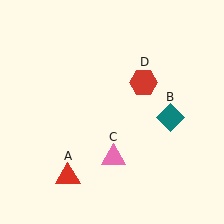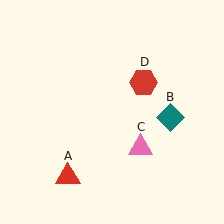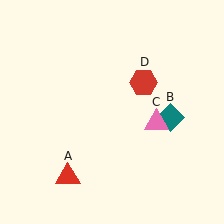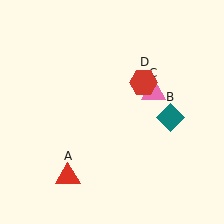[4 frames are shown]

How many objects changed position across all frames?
1 object changed position: pink triangle (object C).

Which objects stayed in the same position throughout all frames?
Red triangle (object A) and teal diamond (object B) and red hexagon (object D) remained stationary.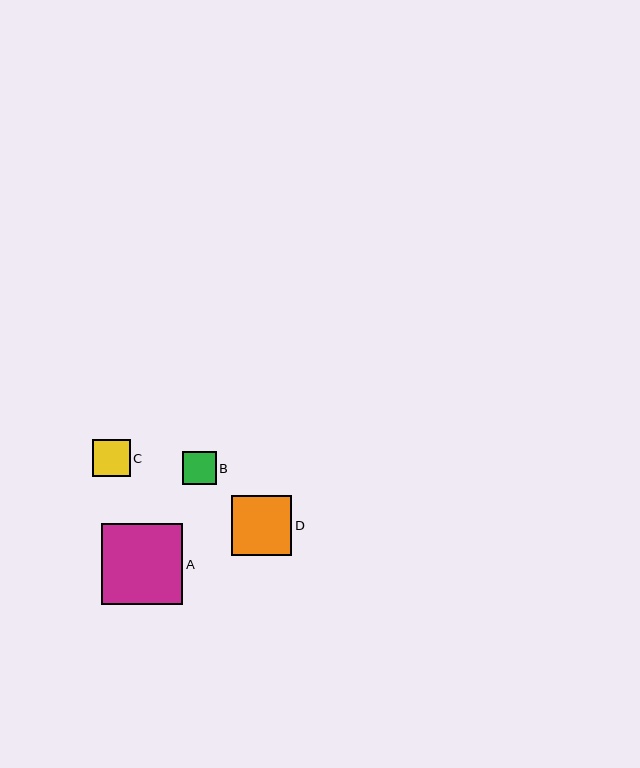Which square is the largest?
Square A is the largest with a size of approximately 81 pixels.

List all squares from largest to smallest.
From largest to smallest: A, D, C, B.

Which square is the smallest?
Square B is the smallest with a size of approximately 33 pixels.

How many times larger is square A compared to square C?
Square A is approximately 2.2 times the size of square C.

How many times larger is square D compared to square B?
Square D is approximately 1.8 times the size of square B.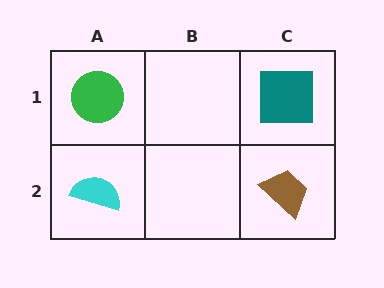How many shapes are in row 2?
2 shapes.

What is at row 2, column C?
A brown trapezoid.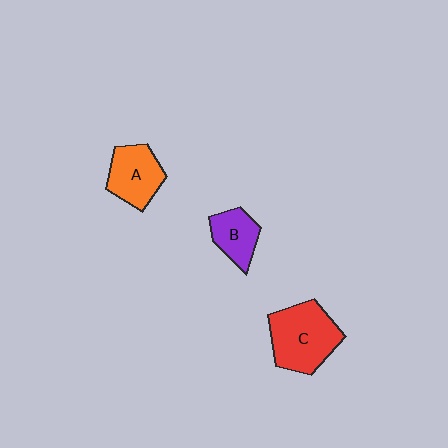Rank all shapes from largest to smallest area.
From largest to smallest: C (red), A (orange), B (purple).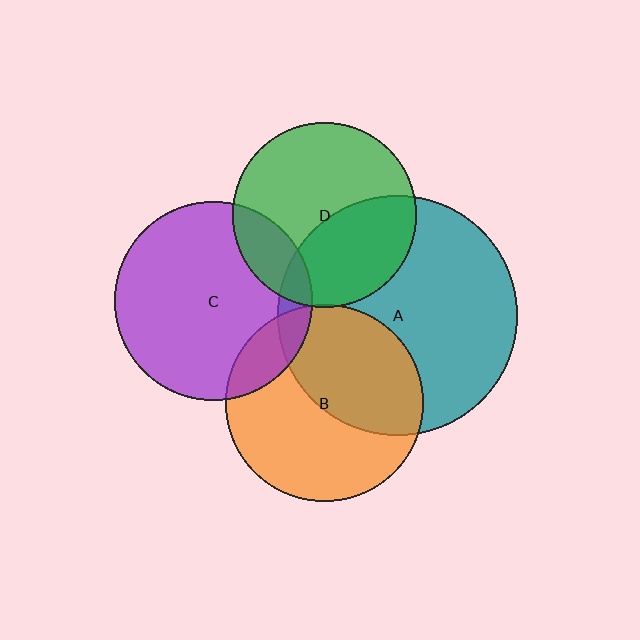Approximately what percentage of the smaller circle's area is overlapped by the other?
Approximately 45%.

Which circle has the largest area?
Circle A (teal).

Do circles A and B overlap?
Yes.